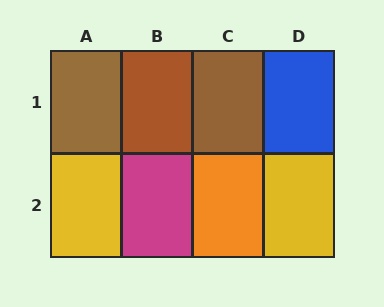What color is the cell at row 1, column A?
Brown.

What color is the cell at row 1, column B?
Brown.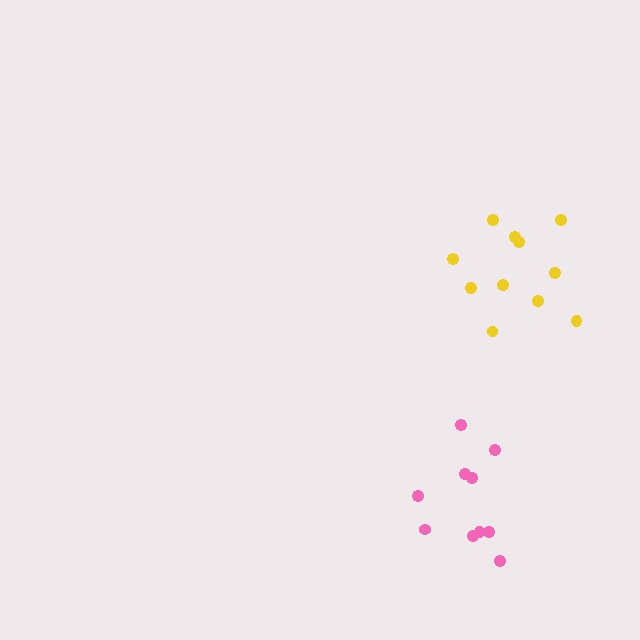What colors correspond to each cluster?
The clusters are colored: pink, yellow.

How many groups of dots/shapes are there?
There are 2 groups.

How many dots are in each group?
Group 1: 10 dots, Group 2: 11 dots (21 total).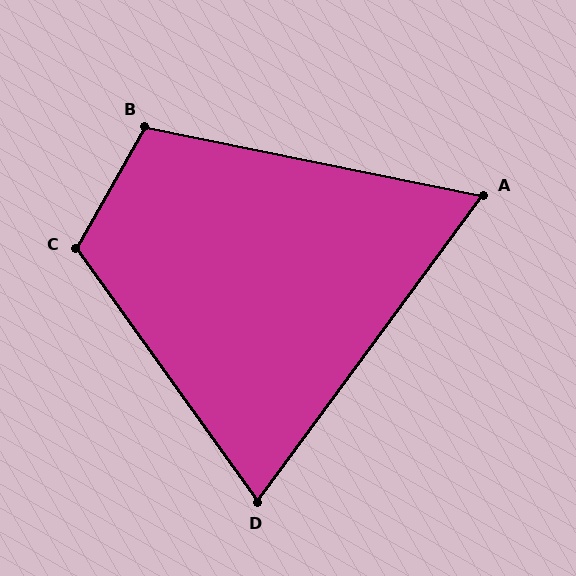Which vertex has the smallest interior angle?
A, at approximately 65 degrees.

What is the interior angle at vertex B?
Approximately 108 degrees (obtuse).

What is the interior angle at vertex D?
Approximately 72 degrees (acute).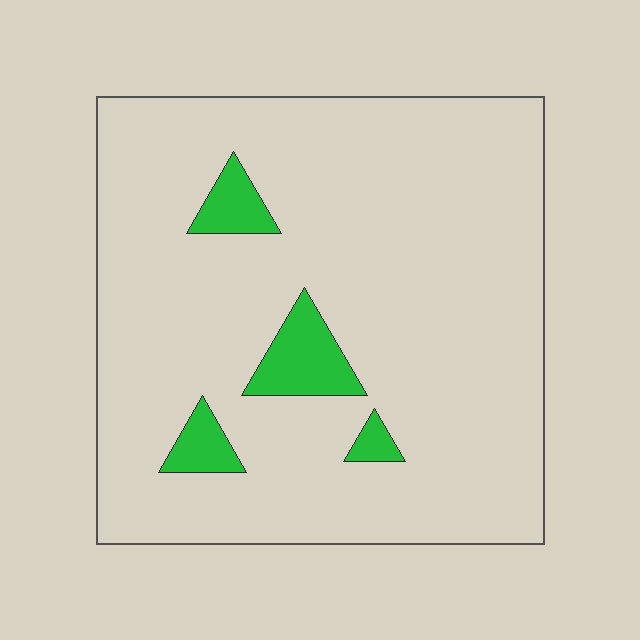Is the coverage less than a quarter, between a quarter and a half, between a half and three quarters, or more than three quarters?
Less than a quarter.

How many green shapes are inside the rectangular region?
4.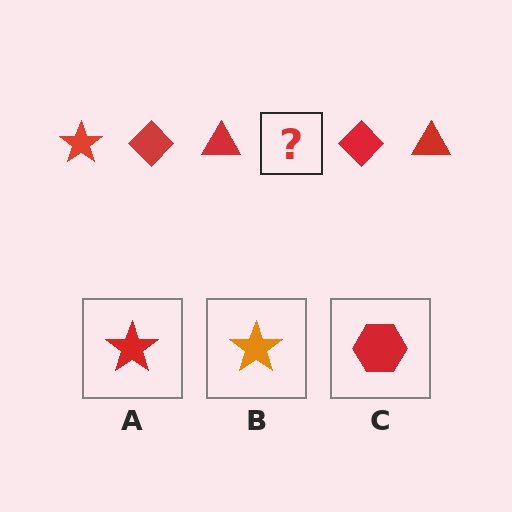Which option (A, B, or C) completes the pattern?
A.